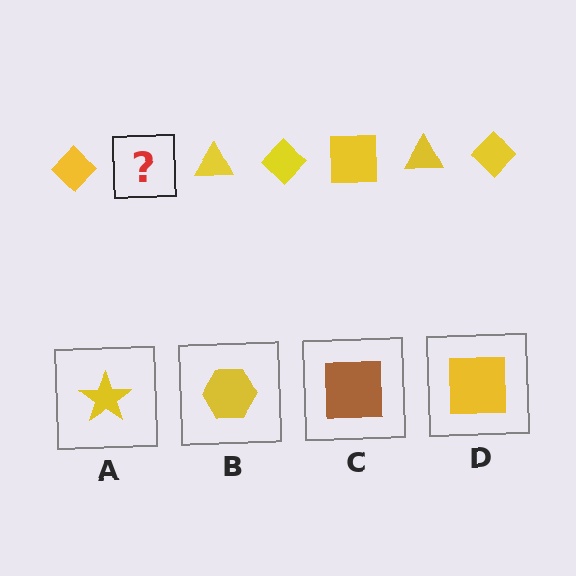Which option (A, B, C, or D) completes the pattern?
D.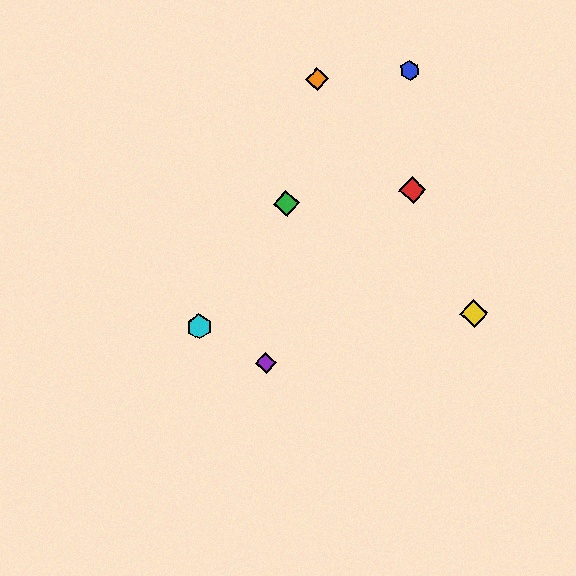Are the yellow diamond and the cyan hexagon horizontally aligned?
Yes, both are at y≈313.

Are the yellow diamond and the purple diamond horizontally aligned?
No, the yellow diamond is at y≈313 and the purple diamond is at y≈363.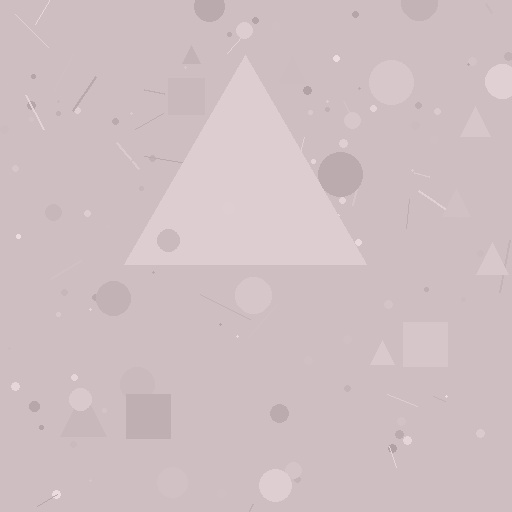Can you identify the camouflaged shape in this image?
The camouflaged shape is a triangle.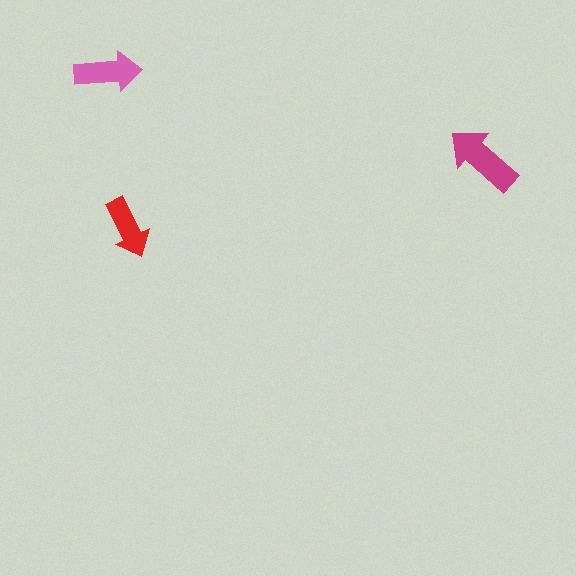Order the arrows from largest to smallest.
the magenta one, the pink one, the red one.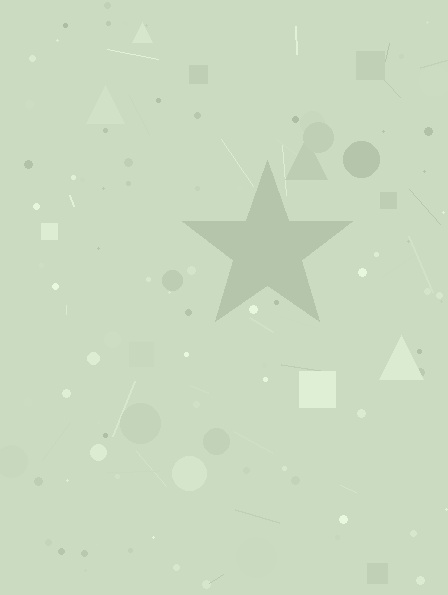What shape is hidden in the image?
A star is hidden in the image.